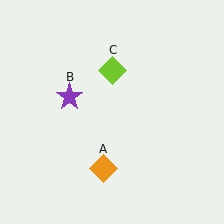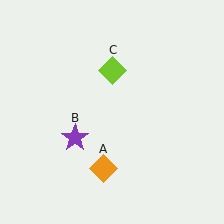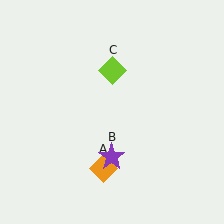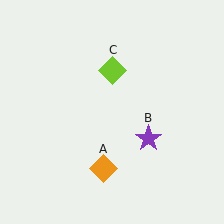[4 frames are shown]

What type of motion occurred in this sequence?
The purple star (object B) rotated counterclockwise around the center of the scene.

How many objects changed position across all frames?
1 object changed position: purple star (object B).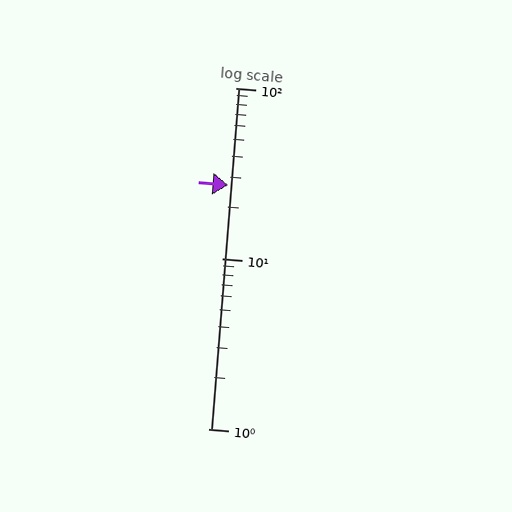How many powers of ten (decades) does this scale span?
The scale spans 2 decades, from 1 to 100.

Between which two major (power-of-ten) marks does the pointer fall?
The pointer is between 10 and 100.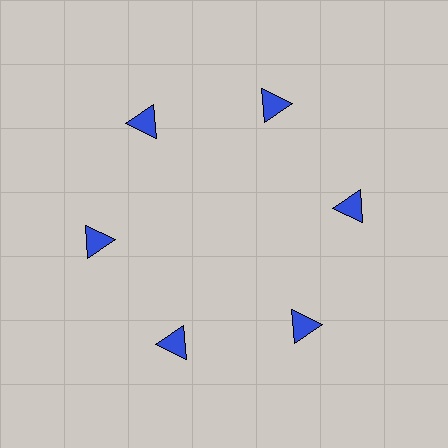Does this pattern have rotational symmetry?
Yes, this pattern has 6-fold rotational symmetry. It looks the same after rotating 60 degrees around the center.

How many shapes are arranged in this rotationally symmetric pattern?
There are 6 shapes, arranged in 6 groups of 1.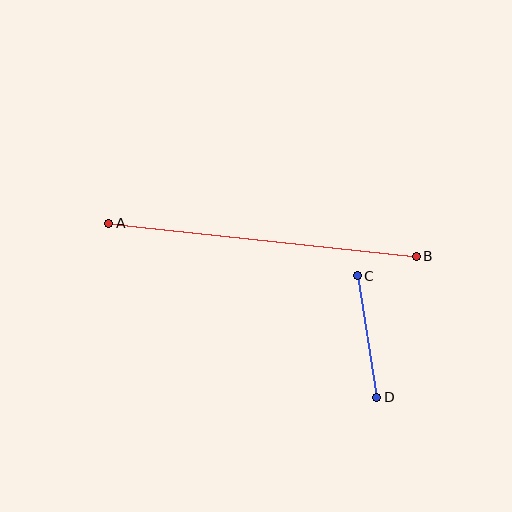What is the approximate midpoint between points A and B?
The midpoint is at approximately (263, 240) pixels.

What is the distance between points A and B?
The distance is approximately 309 pixels.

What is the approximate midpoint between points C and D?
The midpoint is at approximately (367, 336) pixels.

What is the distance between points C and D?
The distance is approximately 123 pixels.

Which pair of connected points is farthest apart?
Points A and B are farthest apart.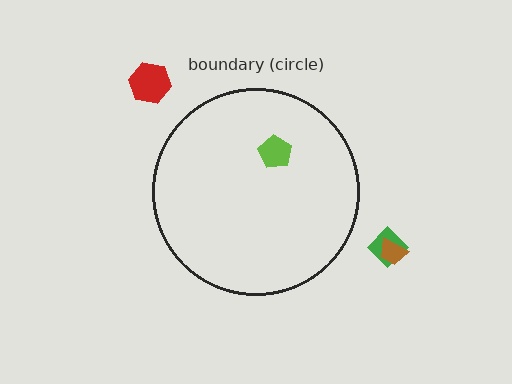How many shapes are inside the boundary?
1 inside, 3 outside.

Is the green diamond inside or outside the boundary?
Outside.